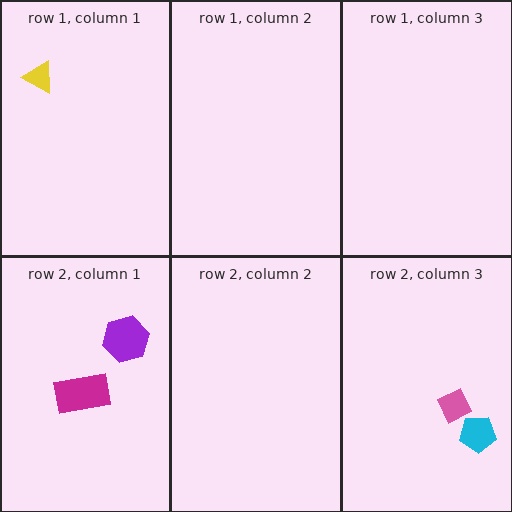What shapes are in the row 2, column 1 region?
The magenta rectangle, the purple hexagon.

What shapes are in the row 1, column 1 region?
The yellow triangle.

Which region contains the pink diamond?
The row 2, column 3 region.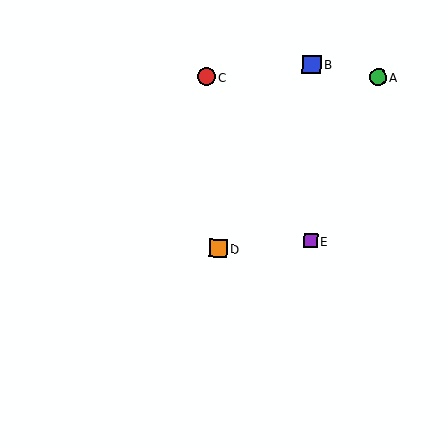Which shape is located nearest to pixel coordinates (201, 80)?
The red circle (labeled C) at (206, 77) is nearest to that location.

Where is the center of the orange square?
The center of the orange square is at (218, 248).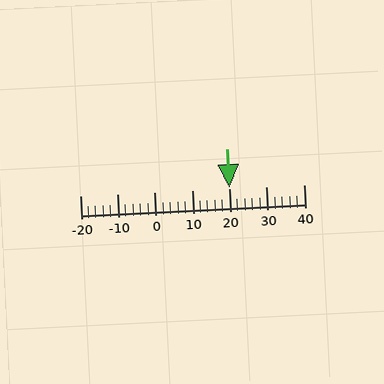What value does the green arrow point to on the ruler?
The green arrow points to approximately 20.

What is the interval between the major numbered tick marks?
The major tick marks are spaced 10 units apart.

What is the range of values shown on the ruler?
The ruler shows values from -20 to 40.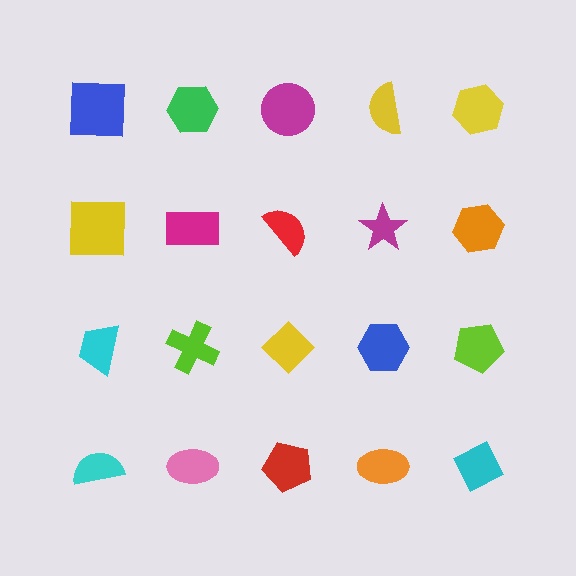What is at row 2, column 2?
A magenta rectangle.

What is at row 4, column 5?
A cyan diamond.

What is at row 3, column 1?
A cyan trapezoid.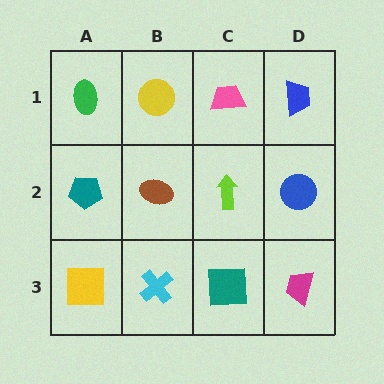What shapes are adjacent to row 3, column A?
A teal pentagon (row 2, column A), a cyan cross (row 3, column B).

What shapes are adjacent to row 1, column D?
A blue circle (row 2, column D), a pink trapezoid (row 1, column C).